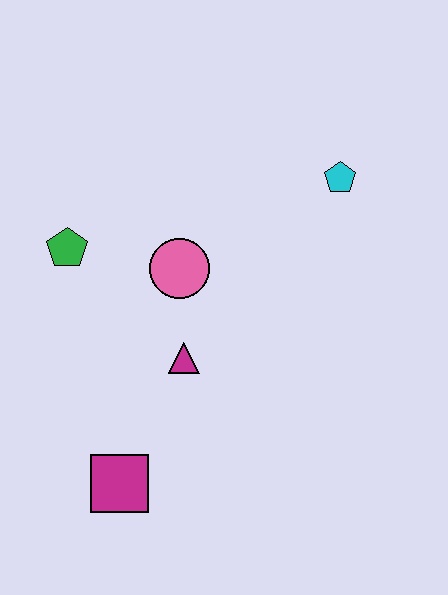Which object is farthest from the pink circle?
The magenta square is farthest from the pink circle.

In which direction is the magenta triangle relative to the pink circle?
The magenta triangle is below the pink circle.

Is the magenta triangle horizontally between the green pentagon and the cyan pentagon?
Yes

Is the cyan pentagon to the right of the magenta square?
Yes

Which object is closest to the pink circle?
The magenta triangle is closest to the pink circle.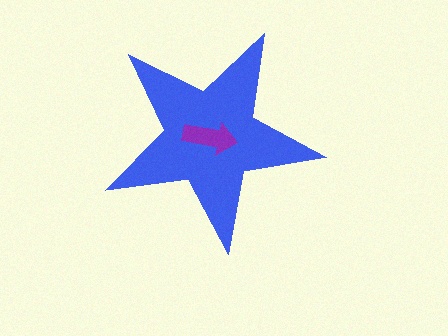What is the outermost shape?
The blue star.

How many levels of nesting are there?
2.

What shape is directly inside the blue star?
The purple arrow.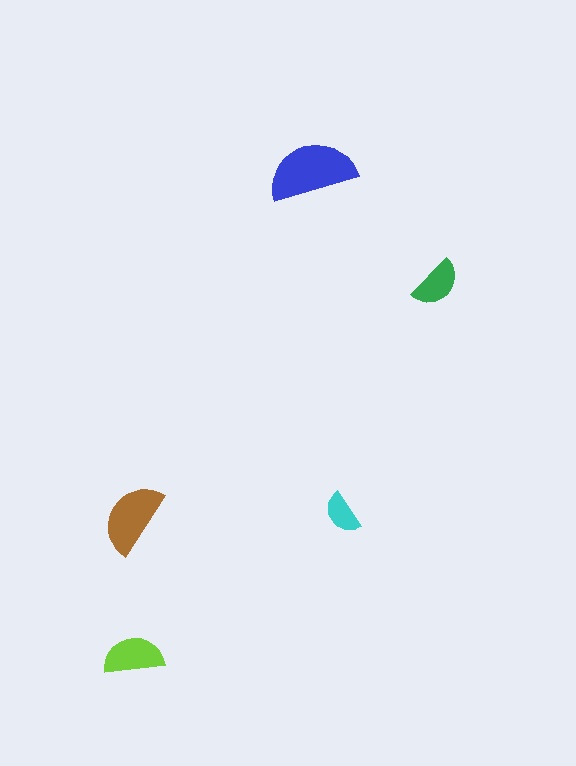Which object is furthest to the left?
The brown semicircle is leftmost.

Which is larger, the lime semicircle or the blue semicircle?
The blue one.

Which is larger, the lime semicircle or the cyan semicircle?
The lime one.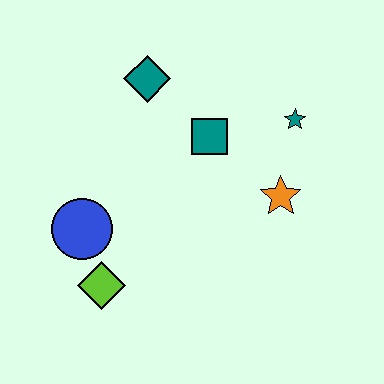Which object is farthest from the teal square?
The lime diamond is farthest from the teal square.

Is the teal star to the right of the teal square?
Yes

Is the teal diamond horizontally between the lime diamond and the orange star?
Yes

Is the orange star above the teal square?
No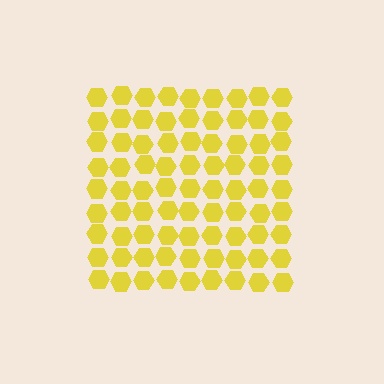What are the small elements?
The small elements are hexagons.